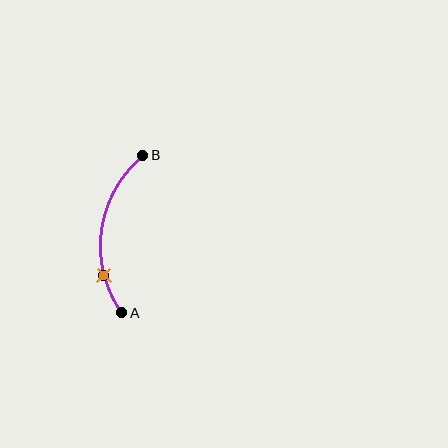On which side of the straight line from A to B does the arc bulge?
The arc bulges to the left of the straight line connecting A and B.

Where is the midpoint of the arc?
The arc midpoint is the point on the curve farthest from the straight line joining A and B. It sits to the left of that line.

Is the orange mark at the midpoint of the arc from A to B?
No. The orange mark lies on the arc but is closer to endpoint A. The arc midpoint would be at the point on the curve equidistant along the arc from both A and B.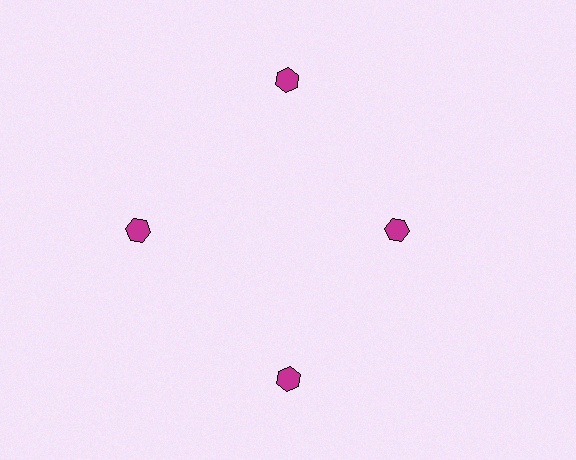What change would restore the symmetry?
The symmetry would be restored by moving it outward, back onto the ring so that all 4 hexagons sit at equal angles and equal distance from the center.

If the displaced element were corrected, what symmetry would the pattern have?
It would have 4-fold rotational symmetry — the pattern would map onto itself every 90 degrees.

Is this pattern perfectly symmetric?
No. The 4 magenta hexagons are arranged in a ring, but one element near the 3 o'clock position is pulled inward toward the center, breaking the 4-fold rotational symmetry.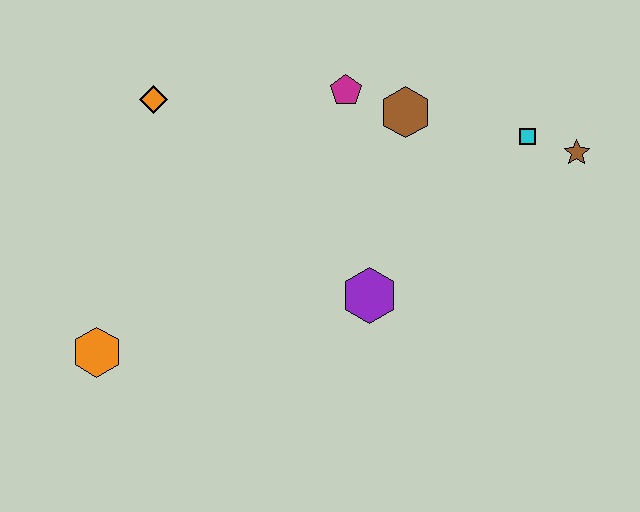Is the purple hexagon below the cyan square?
Yes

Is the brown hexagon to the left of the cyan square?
Yes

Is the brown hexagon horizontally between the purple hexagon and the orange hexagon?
No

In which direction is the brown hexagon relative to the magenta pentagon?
The brown hexagon is to the right of the magenta pentagon.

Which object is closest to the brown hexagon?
The magenta pentagon is closest to the brown hexagon.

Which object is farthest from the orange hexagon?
The brown star is farthest from the orange hexagon.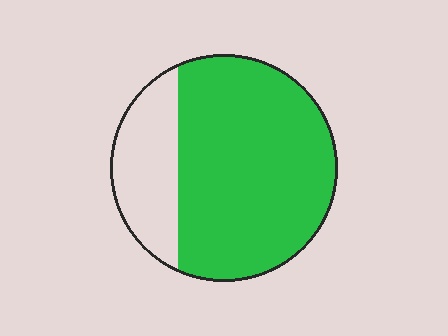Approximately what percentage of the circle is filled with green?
Approximately 75%.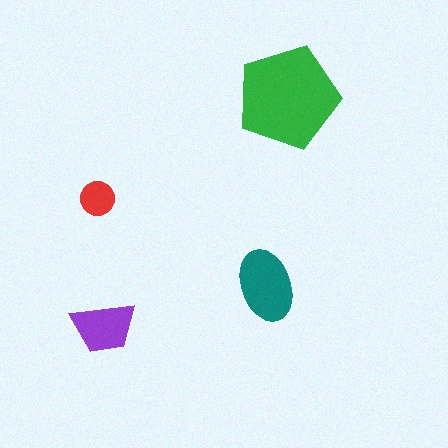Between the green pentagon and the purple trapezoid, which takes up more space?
The green pentagon.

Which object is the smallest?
The red circle.